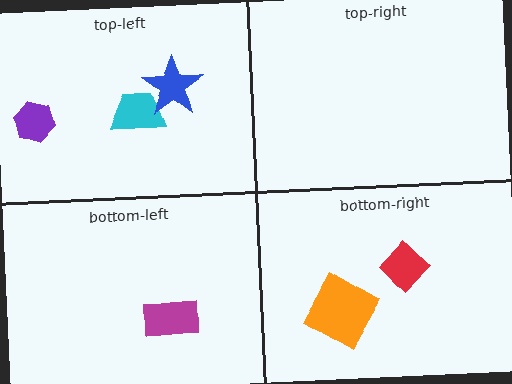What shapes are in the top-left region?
The cyan trapezoid, the purple hexagon, the blue star.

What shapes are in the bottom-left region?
The magenta rectangle.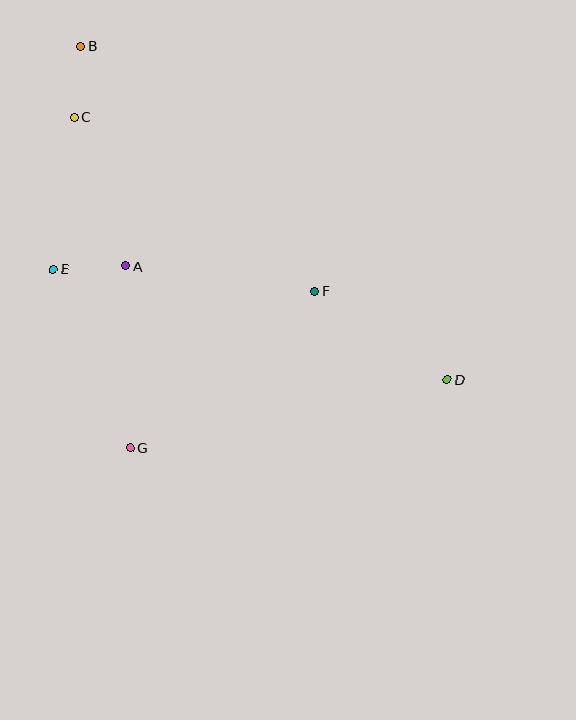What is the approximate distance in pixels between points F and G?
The distance between F and G is approximately 242 pixels.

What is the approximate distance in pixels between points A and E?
The distance between A and E is approximately 72 pixels.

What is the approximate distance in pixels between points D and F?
The distance between D and F is approximately 159 pixels.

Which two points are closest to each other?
Points B and C are closest to each other.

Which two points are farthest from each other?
Points B and D are farthest from each other.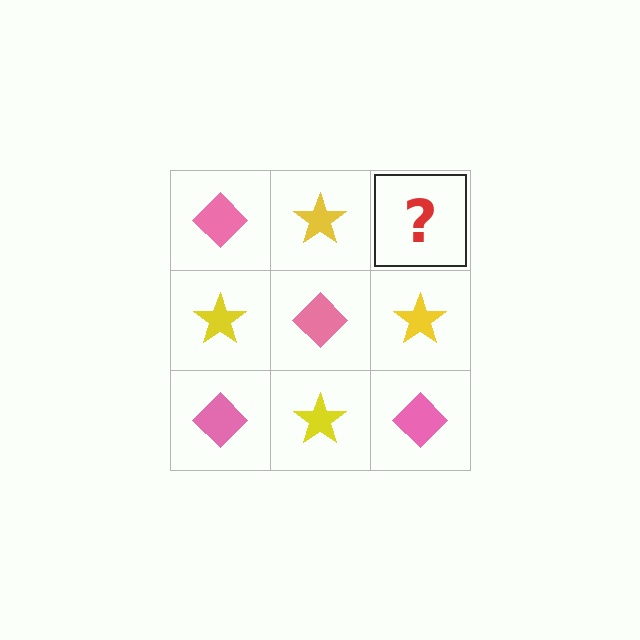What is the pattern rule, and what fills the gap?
The rule is that it alternates pink diamond and yellow star in a checkerboard pattern. The gap should be filled with a pink diamond.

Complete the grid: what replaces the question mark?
The question mark should be replaced with a pink diamond.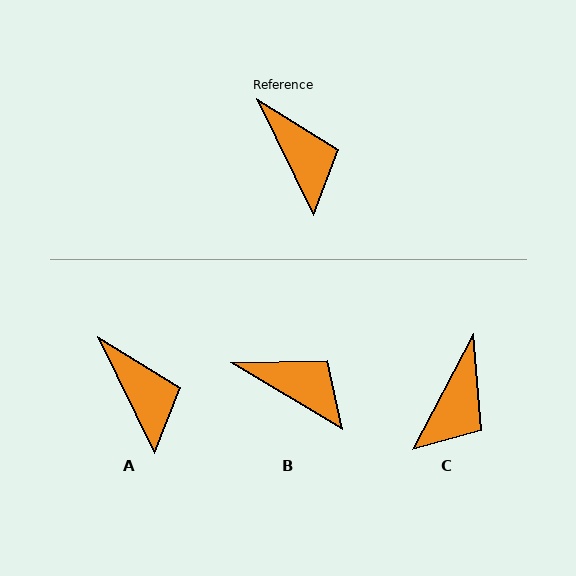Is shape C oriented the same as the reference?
No, it is off by about 54 degrees.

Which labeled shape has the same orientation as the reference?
A.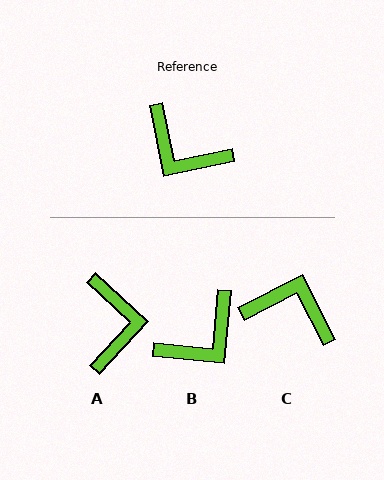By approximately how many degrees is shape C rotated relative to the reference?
Approximately 165 degrees clockwise.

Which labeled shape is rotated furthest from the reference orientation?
C, about 165 degrees away.